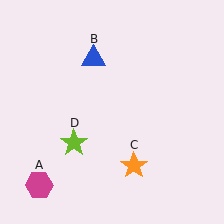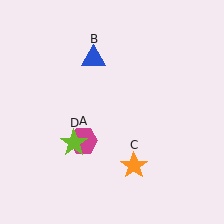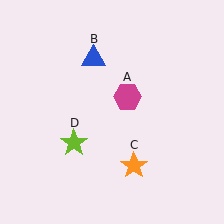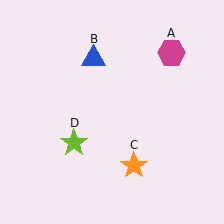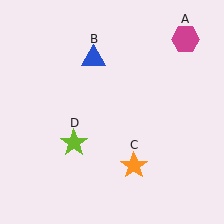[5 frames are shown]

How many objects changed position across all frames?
1 object changed position: magenta hexagon (object A).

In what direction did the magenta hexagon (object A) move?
The magenta hexagon (object A) moved up and to the right.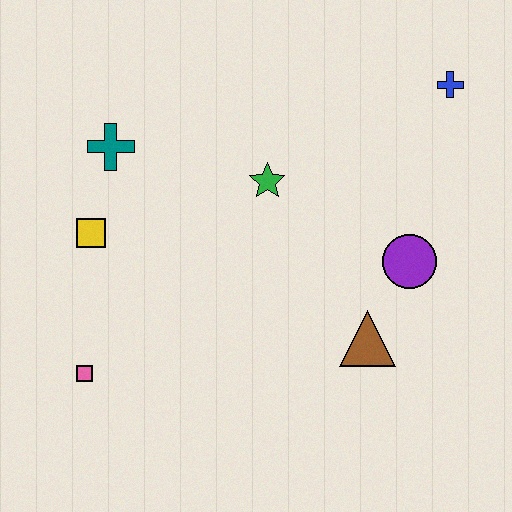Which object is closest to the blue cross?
The purple circle is closest to the blue cross.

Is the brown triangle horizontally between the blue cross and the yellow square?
Yes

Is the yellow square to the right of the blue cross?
No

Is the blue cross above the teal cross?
Yes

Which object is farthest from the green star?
The pink square is farthest from the green star.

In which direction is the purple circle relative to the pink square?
The purple circle is to the right of the pink square.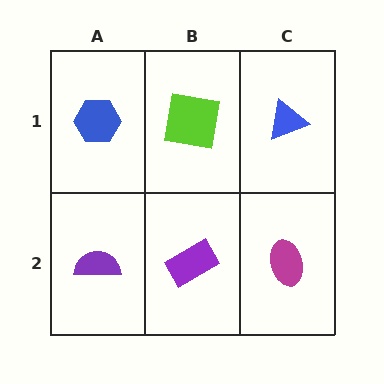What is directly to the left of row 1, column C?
A lime square.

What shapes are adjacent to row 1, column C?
A magenta ellipse (row 2, column C), a lime square (row 1, column B).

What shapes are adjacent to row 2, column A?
A blue hexagon (row 1, column A), a purple rectangle (row 2, column B).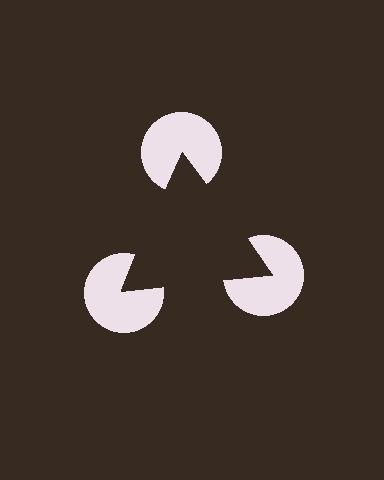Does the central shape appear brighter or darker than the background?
It typically appears slightly darker than the background, even though no actual brightness change is drawn.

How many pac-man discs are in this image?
There are 3 — one at each vertex of the illusory triangle.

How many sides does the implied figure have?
3 sides.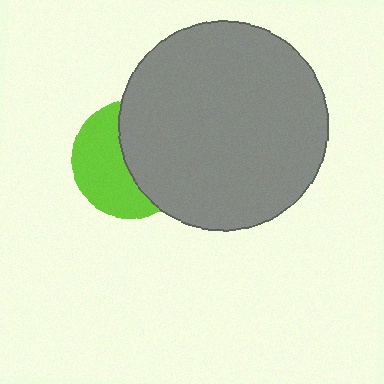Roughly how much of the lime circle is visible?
About half of it is visible (roughly 49%).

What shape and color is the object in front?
The object in front is a gray circle.